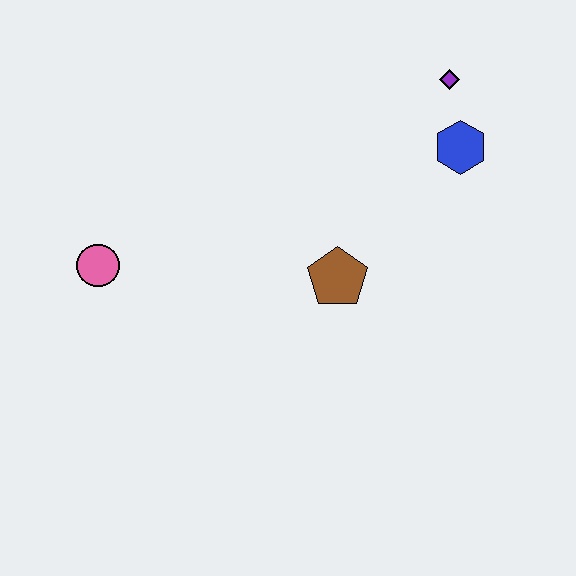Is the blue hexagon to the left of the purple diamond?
No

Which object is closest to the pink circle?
The brown pentagon is closest to the pink circle.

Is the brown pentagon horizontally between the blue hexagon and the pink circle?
Yes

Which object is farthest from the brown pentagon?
The pink circle is farthest from the brown pentagon.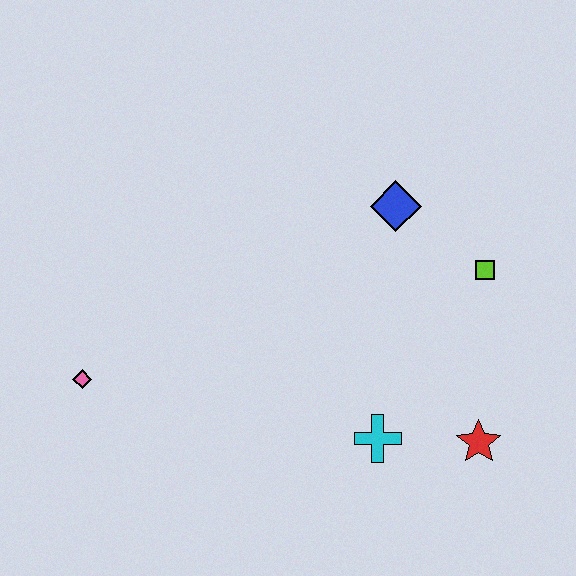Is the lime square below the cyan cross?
No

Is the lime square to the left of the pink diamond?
No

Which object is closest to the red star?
The cyan cross is closest to the red star.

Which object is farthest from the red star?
The pink diamond is farthest from the red star.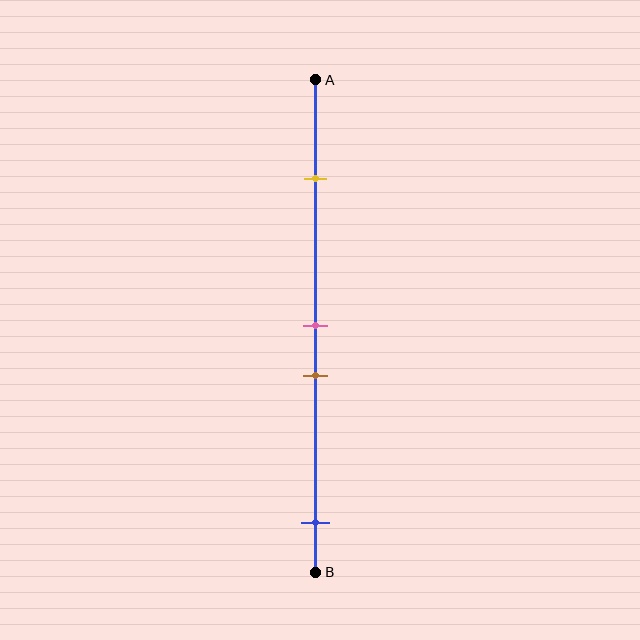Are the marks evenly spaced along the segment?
No, the marks are not evenly spaced.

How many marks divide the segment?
There are 4 marks dividing the segment.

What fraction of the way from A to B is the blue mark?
The blue mark is approximately 90% (0.9) of the way from A to B.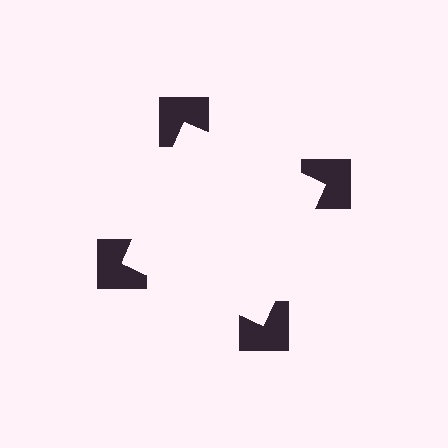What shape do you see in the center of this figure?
An illusory square — its edges are inferred from the aligned wedge cuts in the notched squares, not physically drawn.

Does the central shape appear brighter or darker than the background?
It typically appears slightly brighter than the background, even though no actual brightness change is drawn.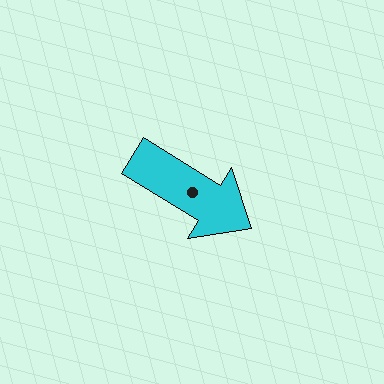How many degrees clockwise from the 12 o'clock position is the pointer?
Approximately 122 degrees.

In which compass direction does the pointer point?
Southeast.